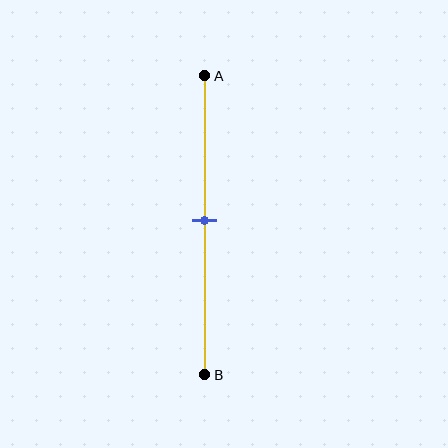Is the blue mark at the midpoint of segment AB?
Yes, the mark is approximately at the midpoint.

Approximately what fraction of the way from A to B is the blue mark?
The blue mark is approximately 50% of the way from A to B.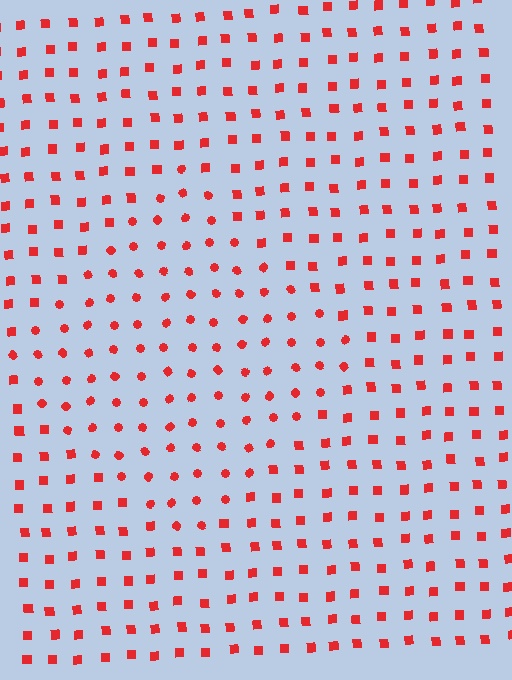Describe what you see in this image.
The image is filled with small red elements arranged in a uniform grid. A diamond-shaped region contains circles, while the surrounding area contains squares. The boundary is defined purely by the change in element shape.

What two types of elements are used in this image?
The image uses circles inside the diamond region and squares outside it.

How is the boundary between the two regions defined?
The boundary is defined by a change in element shape: circles inside vs. squares outside. All elements share the same color and spacing.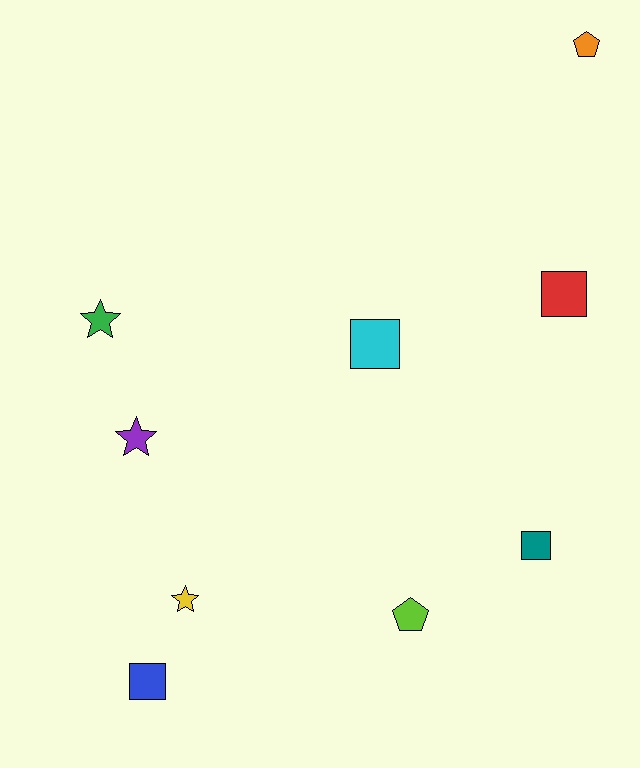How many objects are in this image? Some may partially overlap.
There are 9 objects.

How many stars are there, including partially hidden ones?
There are 3 stars.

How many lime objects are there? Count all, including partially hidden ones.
There is 1 lime object.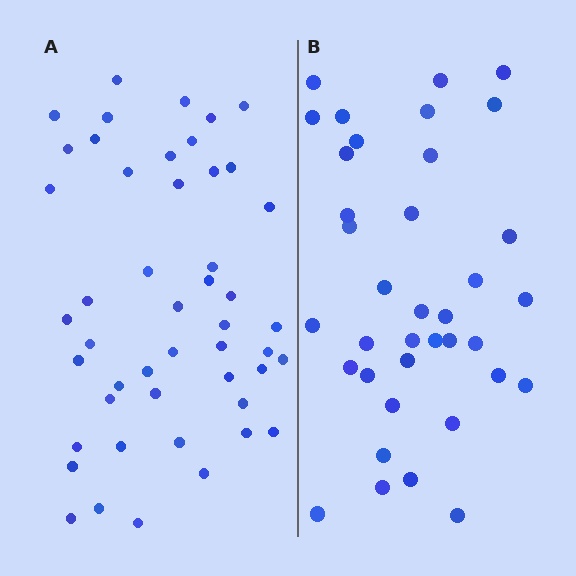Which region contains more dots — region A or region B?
Region A (the left region) has more dots.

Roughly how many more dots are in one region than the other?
Region A has roughly 12 or so more dots than region B.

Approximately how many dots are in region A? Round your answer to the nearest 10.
About 50 dots. (The exact count is 48, which rounds to 50.)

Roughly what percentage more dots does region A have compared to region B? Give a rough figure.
About 30% more.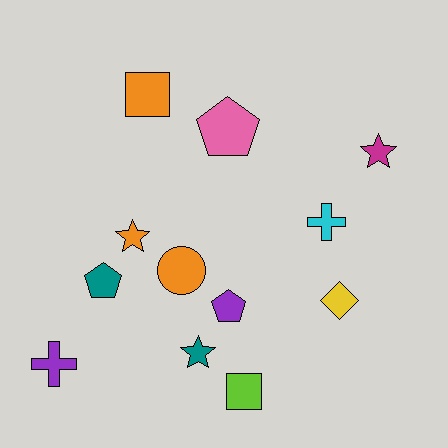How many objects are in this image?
There are 12 objects.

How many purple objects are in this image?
There are 2 purple objects.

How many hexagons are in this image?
There are no hexagons.